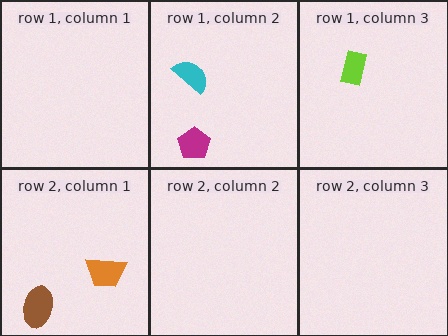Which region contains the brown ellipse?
The row 2, column 1 region.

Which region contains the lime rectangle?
The row 1, column 3 region.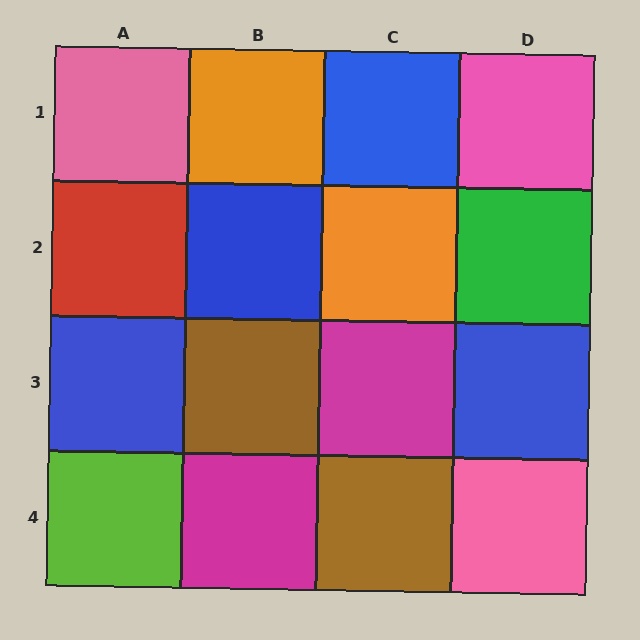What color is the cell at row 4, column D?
Pink.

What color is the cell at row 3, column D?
Blue.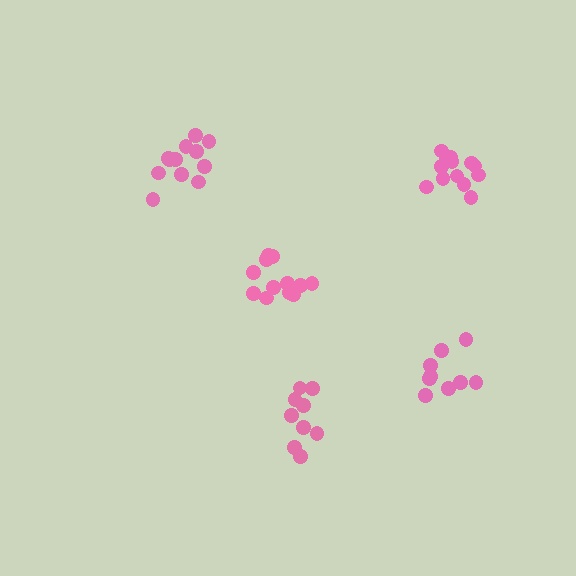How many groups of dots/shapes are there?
There are 5 groups.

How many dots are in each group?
Group 1: 13 dots, Group 2: 9 dots, Group 3: 12 dots, Group 4: 12 dots, Group 5: 9 dots (55 total).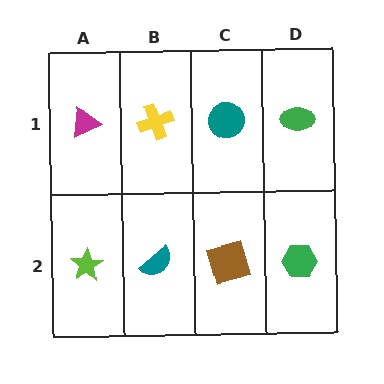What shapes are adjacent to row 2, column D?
A green ellipse (row 1, column D), a brown square (row 2, column C).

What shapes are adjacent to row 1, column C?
A brown square (row 2, column C), a yellow cross (row 1, column B), a green ellipse (row 1, column D).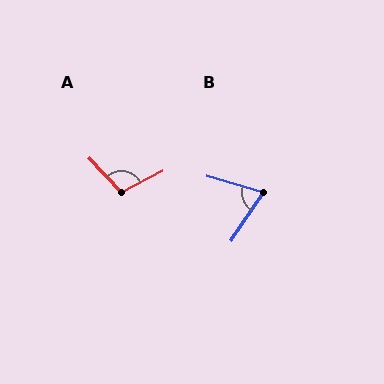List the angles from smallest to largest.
B (72°), A (106°).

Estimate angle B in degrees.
Approximately 72 degrees.